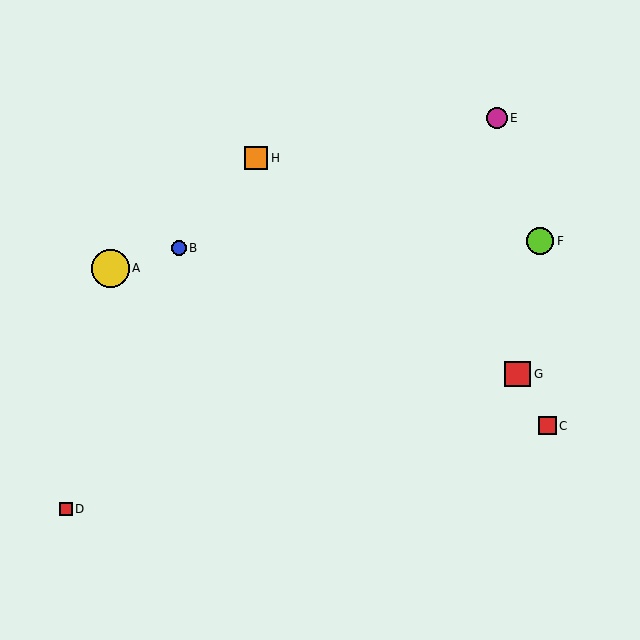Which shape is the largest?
The yellow circle (labeled A) is the largest.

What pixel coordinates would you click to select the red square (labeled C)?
Click at (547, 426) to select the red square C.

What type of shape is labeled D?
Shape D is a red square.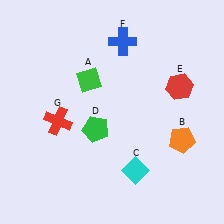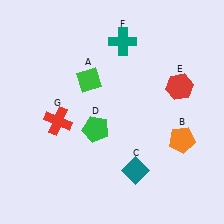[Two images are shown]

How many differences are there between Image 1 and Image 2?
There are 2 differences between the two images.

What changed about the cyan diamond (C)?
In Image 1, C is cyan. In Image 2, it changed to teal.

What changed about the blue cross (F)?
In Image 1, F is blue. In Image 2, it changed to teal.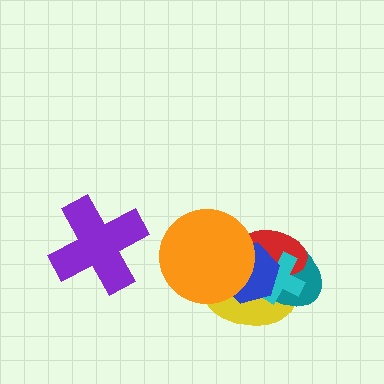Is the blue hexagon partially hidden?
Yes, it is partially covered by another shape.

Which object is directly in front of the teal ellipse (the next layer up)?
The red ellipse is directly in front of the teal ellipse.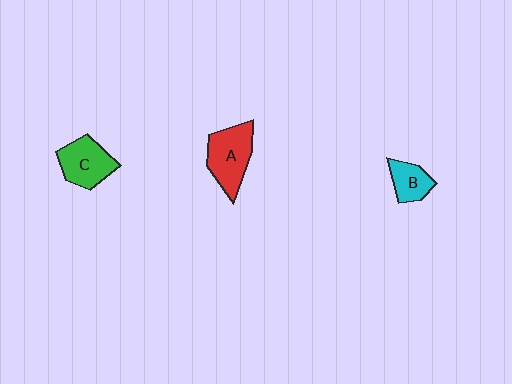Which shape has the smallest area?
Shape B (cyan).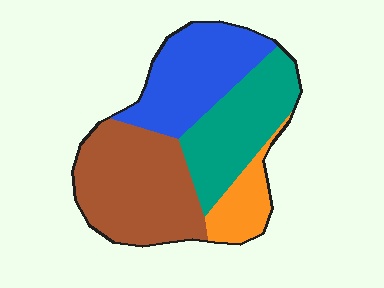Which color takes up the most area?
Brown, at roughly 35%.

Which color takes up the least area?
Orange, at roughly 10%.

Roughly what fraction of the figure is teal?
Teal covers roughly 25% of the figure.